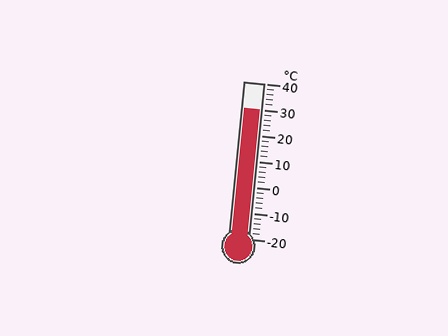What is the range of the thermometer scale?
The thermometer scale ranges from -20°C to 40°C.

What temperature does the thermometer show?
The thermometer shows approximately 30°C.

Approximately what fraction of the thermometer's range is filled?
The thermometer is filled to approximately 85% of its range.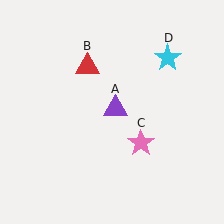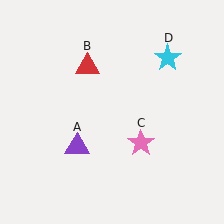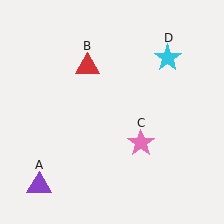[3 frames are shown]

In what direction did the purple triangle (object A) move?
The purple triangle (object A) moved down and to the left.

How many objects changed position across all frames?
1 object changed position: purple triangle (object A).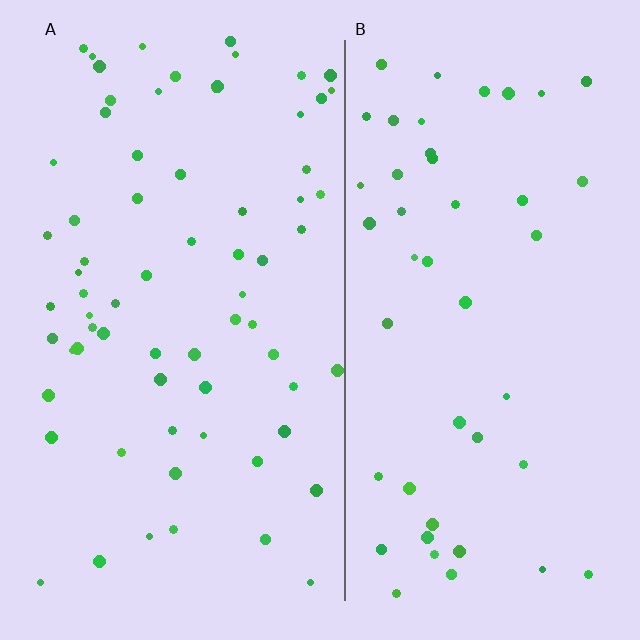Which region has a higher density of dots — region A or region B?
A (the left).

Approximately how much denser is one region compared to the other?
Approximately 1.5× — region A over region B.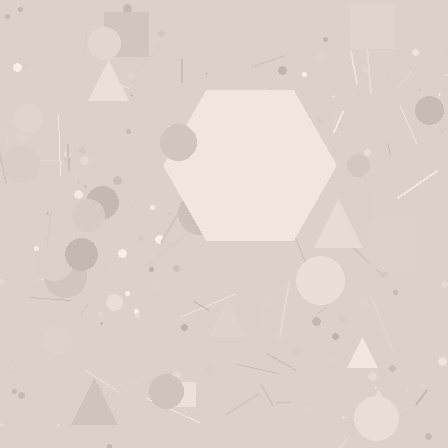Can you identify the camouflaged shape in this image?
The camouflaged shape is a hexagon.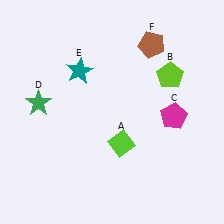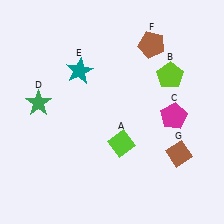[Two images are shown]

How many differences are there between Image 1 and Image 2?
There is 1 difference between the two images.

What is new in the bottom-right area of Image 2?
A brown diamond (G) was added in the bottom-right area of Image 2.